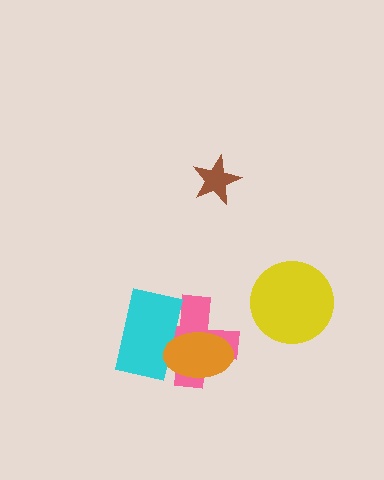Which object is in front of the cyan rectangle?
The orange ellipse is in front of the cyan rectangle.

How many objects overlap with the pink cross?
2 objects overlap with the pink cross.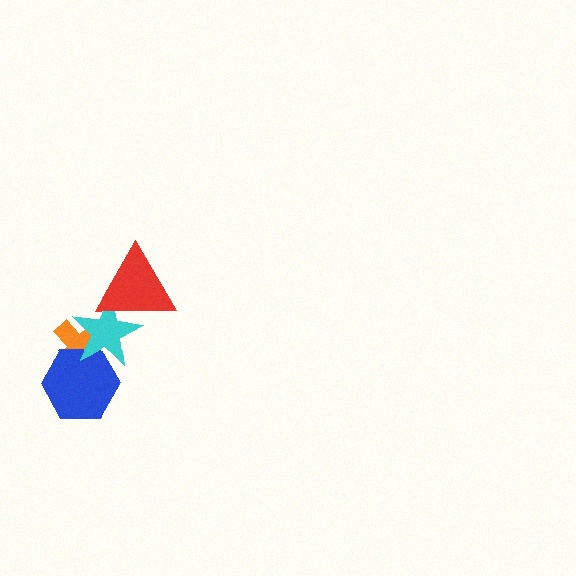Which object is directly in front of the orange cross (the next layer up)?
The blue hexagon is directly in front of the orange cross.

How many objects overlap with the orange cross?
2 objects overlap with the orange cross.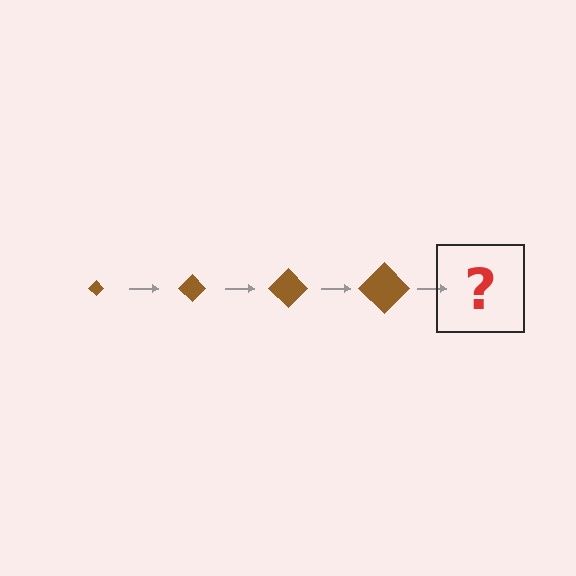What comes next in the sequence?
The next element should be a brown diamond, larger than the previous one.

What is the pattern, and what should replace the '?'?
The pattern is that the diamond gets progressively larger each step. The '?' should be a brown diamond, larger than the previous one.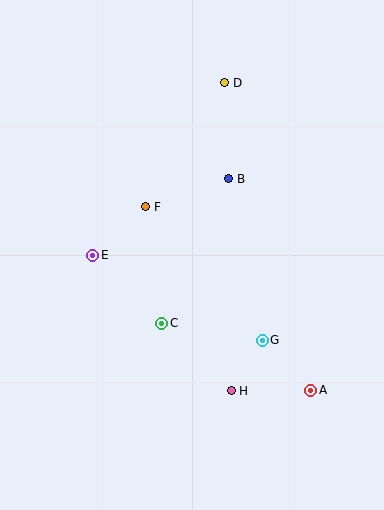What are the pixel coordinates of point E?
Point E is at (93, 255).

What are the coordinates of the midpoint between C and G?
The midpoint between C and G is at (212, 332).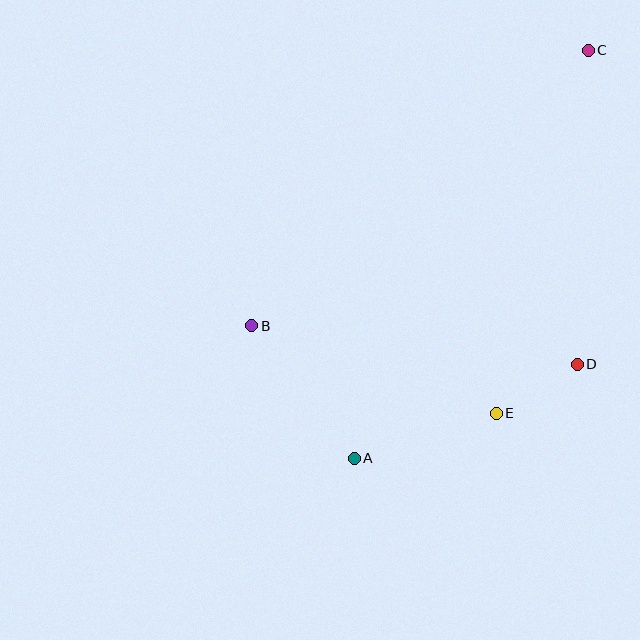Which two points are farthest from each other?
Points A and C are farthest from each other.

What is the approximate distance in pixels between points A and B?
The distance between A and B is approximately 167 pixels.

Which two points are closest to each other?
Points D and E are closest to each other.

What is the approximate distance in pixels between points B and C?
The distance between B and C is approximately 435 pixels.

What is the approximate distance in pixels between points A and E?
The distance between A and E is approximately 149 pixels.